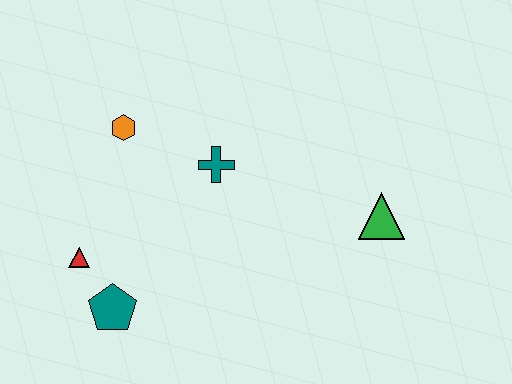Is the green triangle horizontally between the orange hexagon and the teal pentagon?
No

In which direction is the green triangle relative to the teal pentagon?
The green triangle is to the right of the teal pentagon.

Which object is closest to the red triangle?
The teal pentagon is closest to the red triangle.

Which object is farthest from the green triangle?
The red triangle is farthest from the green triangle.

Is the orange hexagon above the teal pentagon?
Yes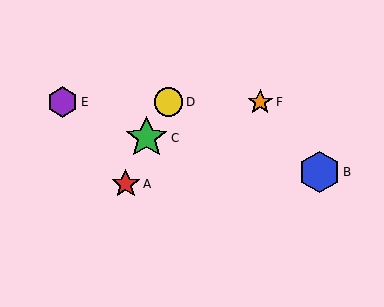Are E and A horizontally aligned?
No, E is at y≈102 and A is at y≈184.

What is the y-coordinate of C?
Object C is at y≈138.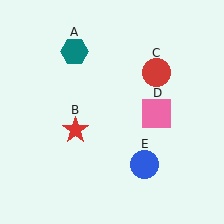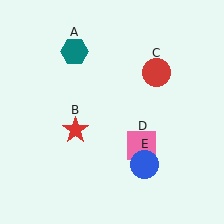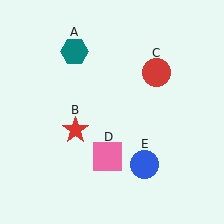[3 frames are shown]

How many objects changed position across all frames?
1 object changed position: pink square (object D).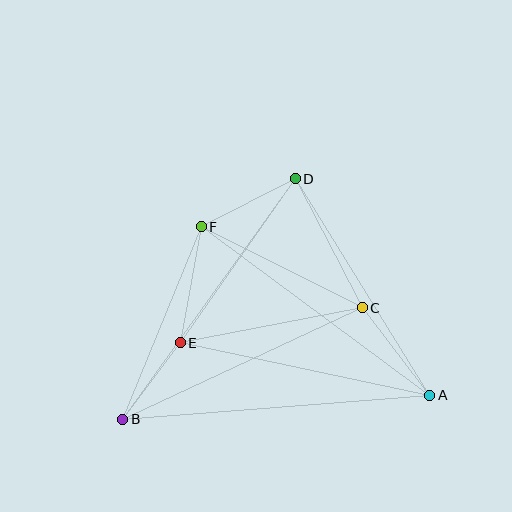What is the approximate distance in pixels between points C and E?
The distance between C and E is approximately 185 pixels.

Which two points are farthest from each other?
Points A and B are farthest from each other.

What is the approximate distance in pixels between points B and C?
The distance between B and C is approximately 264 pixels.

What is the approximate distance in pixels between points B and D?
The distance between B and D is approximately 296 pixels.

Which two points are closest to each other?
Points B and E are closest to each other.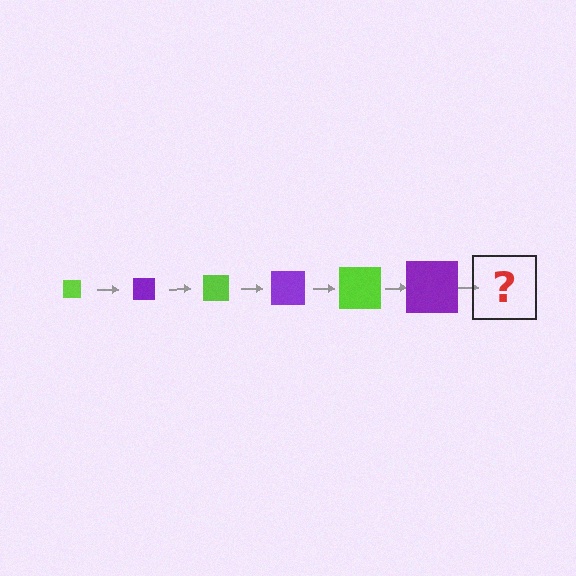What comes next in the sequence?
The next element should be a lime square, larger than the previous one.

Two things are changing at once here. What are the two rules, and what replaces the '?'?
The two rules are that the square grows larger each step and the color cycles through lime and purple. The '?' should be a lime square, larger than the previous one.